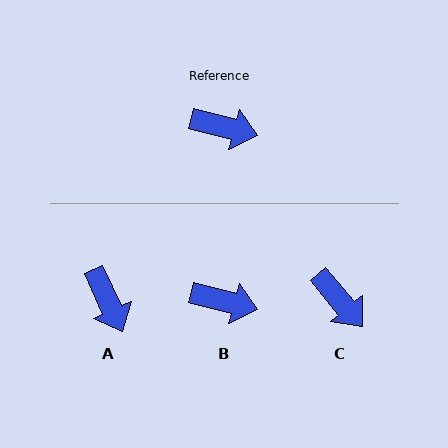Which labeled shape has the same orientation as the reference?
B.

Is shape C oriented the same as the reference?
No, it is off by about 36 degrees.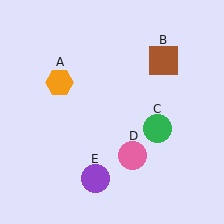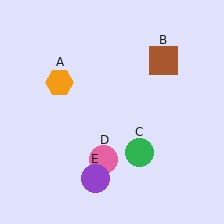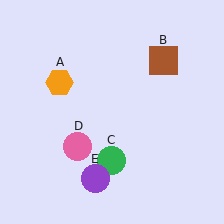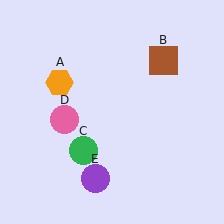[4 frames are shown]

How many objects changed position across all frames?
2 objects changed position: green circle (object C), pink circle (object D).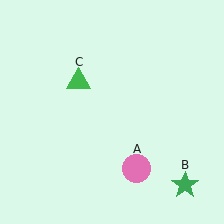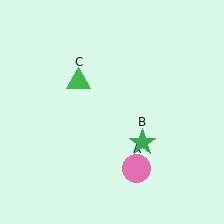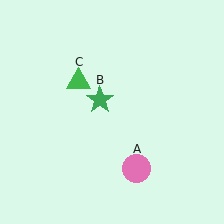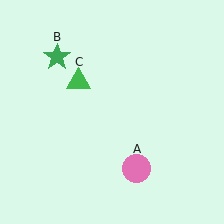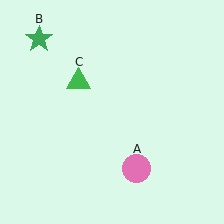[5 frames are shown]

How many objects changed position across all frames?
1 object changed position: green star (object B).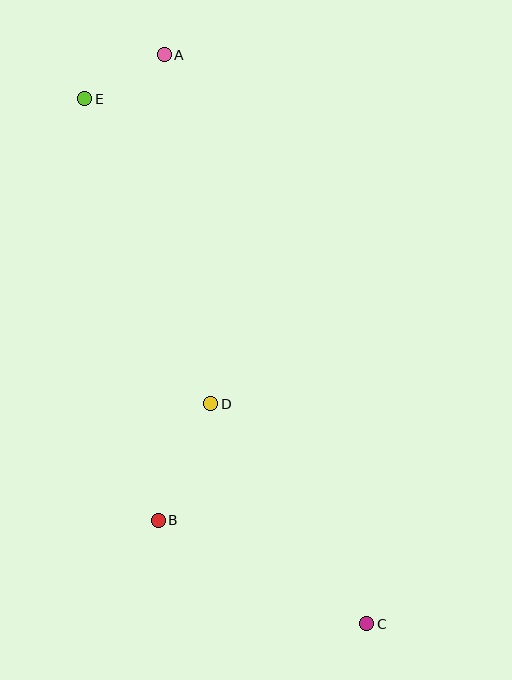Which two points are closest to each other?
Points A and E are closest to each other.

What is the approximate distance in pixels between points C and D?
The distance between C and D is approximately 269 pixels.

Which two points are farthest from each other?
Points A and C are farthest from each other.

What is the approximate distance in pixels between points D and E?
The distance between D and E is approximately 330 pixels.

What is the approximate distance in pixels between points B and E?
The distance between B and E is approximately 428 pixels.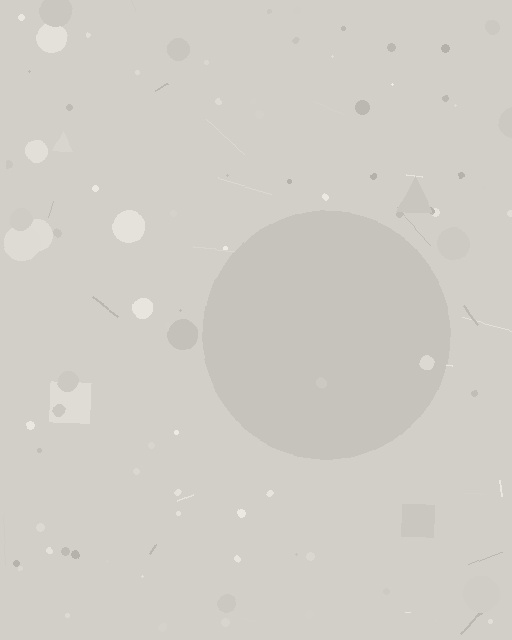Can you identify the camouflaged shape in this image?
The camouflaged shape is a circle.